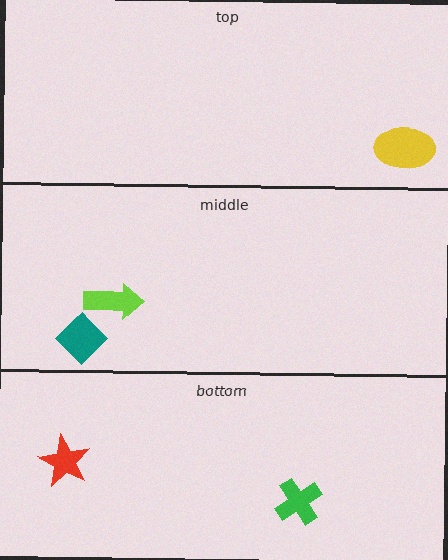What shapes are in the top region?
The yellow ellipse.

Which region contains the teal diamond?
The middle region.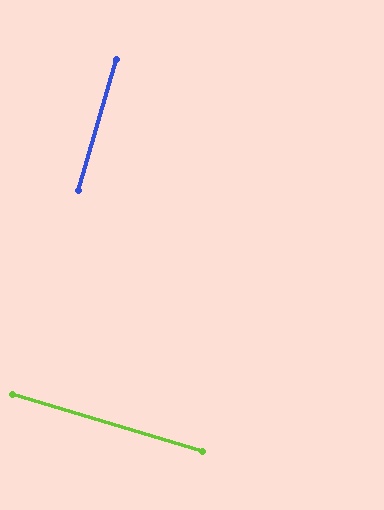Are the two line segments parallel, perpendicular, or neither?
Perpendicular — they meet at approximately 89°.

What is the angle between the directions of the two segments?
Approximately 89 degrees.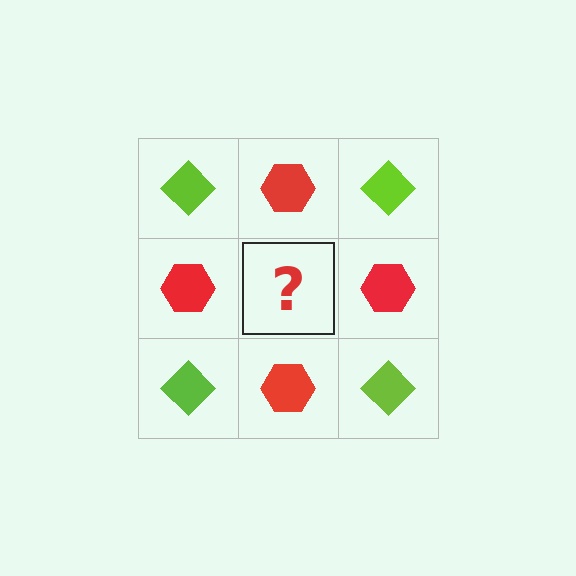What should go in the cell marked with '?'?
The missing cell should contain a lime diamond.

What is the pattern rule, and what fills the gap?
The rule is that it alternates lime diamond and red hexagon in a checkerboard pattern. The gap should be filled with a lime diamond.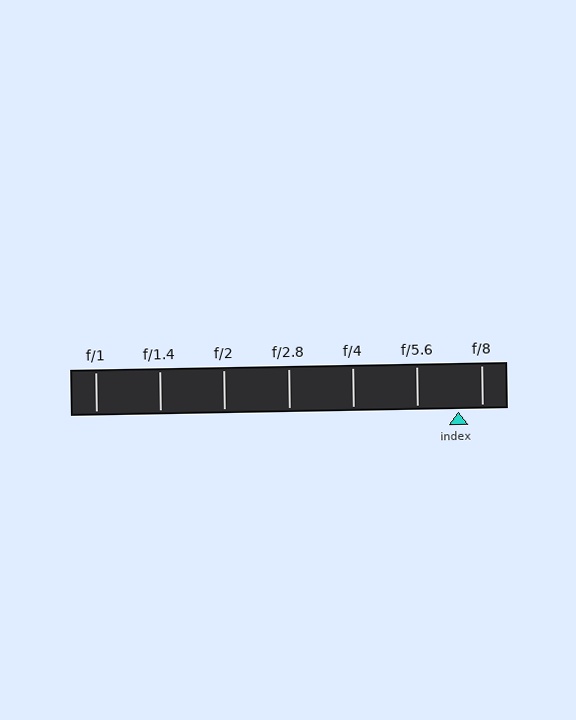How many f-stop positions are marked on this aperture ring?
There are 7 f-stop positions marked.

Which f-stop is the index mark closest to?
The index mark is closest to f/8.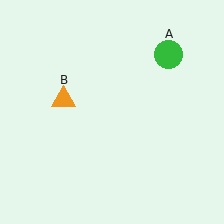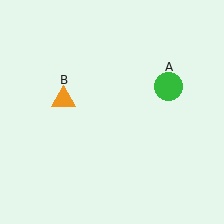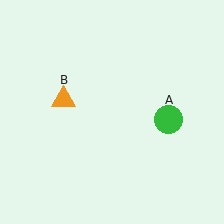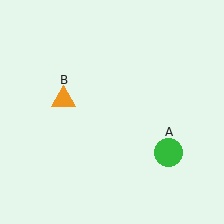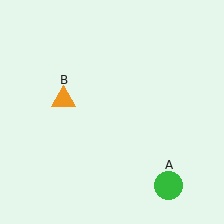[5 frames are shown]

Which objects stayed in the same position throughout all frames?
Orange triangle (object B) remained stationary.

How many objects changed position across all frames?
1 object changed position: green circle (object A).